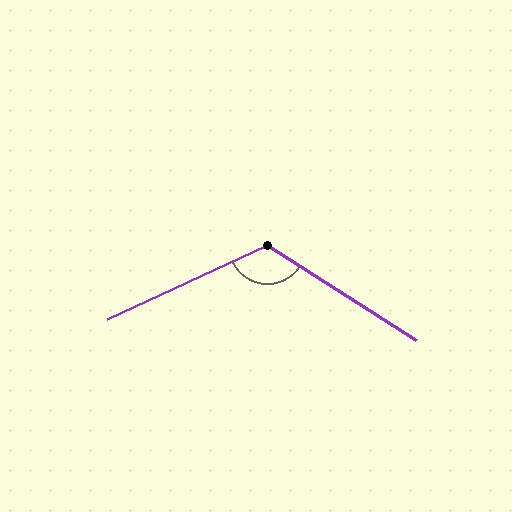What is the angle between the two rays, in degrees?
Approximately 123 degrees.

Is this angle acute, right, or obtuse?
It is obtuse.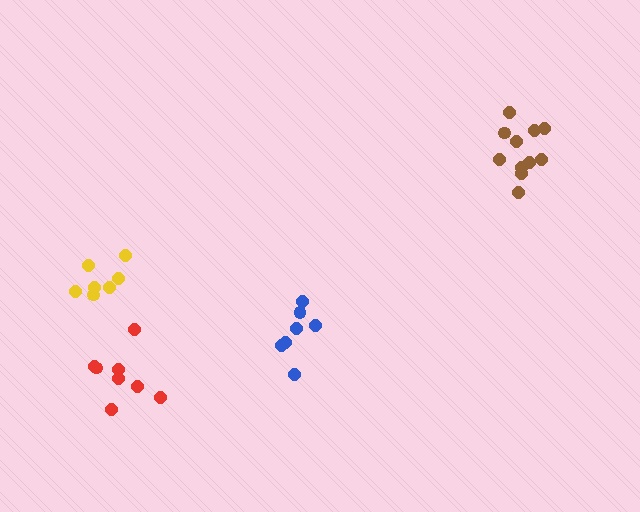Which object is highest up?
The brown cluster is topmost.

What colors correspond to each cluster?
The clusters are colored: yellow, red, blue, brown.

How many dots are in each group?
Group 1: 7 dots, Group 2: 8 dots, Group 3: 7 dots, Group 4: 11 dots (33 total).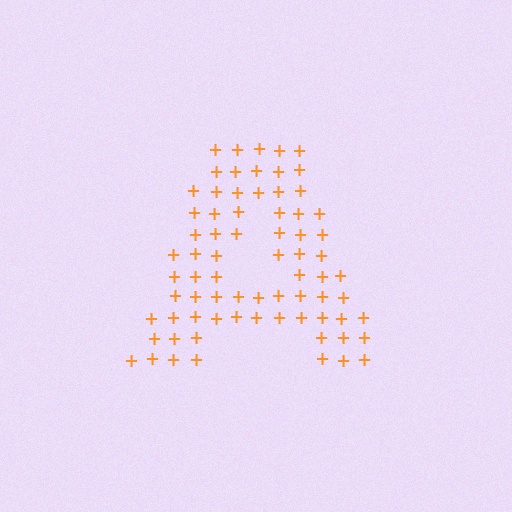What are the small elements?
The small elements are plus signs.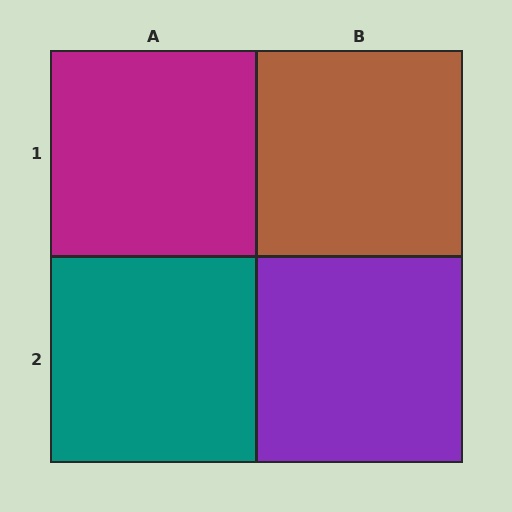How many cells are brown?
1 cell is brown.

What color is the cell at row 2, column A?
Teal.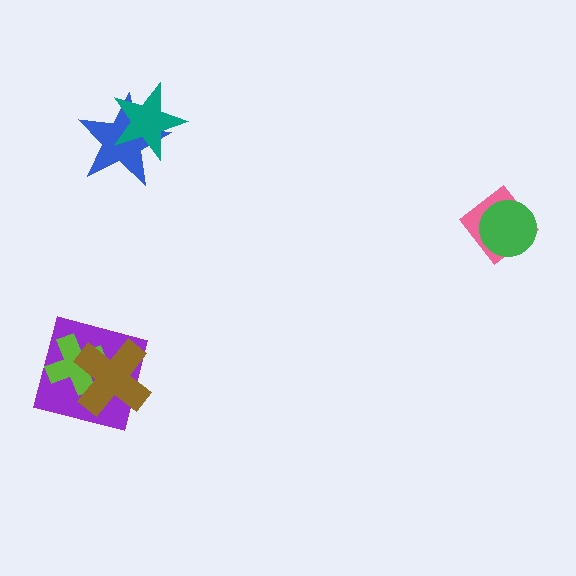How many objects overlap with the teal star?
1 object overlaps with the teal star.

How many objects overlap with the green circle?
1 object overlaps with the green circle.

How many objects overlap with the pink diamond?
1 object overlaps with the pink diamond.